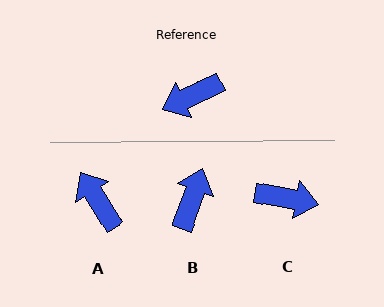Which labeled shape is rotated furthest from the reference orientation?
C, about 144 degrees away.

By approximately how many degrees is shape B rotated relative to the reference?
Approximately 135 degrees clockwise.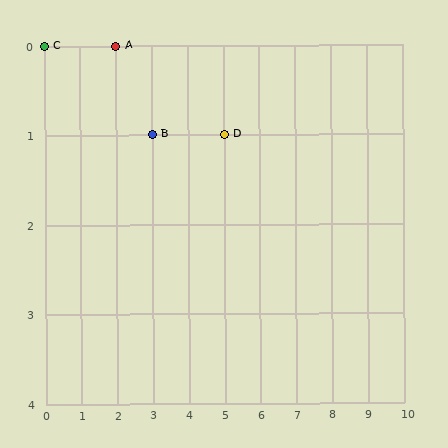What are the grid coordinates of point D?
Point D is at grid coordinates (5, 1).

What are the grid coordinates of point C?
Point C is at grid coordinates (0, 0).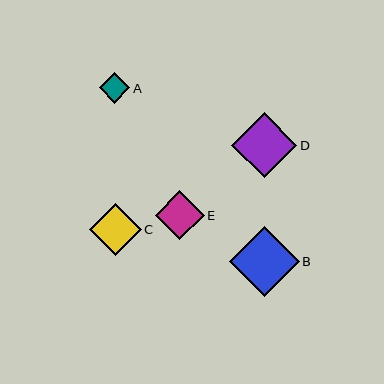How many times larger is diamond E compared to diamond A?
Diamond E is approximately 1.6 times the size of diamond A.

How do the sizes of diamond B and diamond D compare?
Diamond B and diamond D are approximately the same size.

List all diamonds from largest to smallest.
From largest to smallest: B, D, C, E, A.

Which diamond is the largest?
Diamond B is the largest with a size of approximately 69 pixels.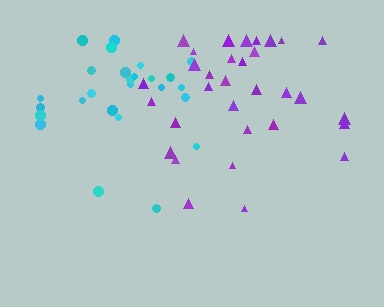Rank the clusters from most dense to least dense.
cyan, purple.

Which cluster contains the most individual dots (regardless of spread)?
Purple (32).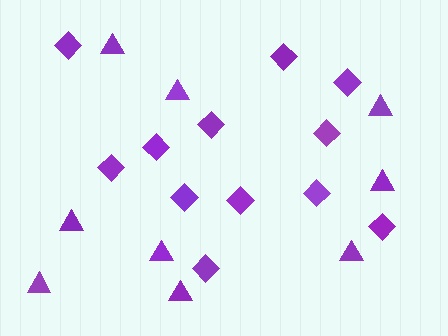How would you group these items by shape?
There are 2 groups: one group of diamonds (12) and one group of triangles (9).